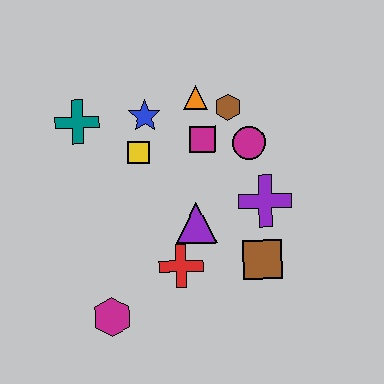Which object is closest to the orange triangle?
The brown hexagon is closest to the orange triangle.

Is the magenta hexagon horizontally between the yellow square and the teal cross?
Yes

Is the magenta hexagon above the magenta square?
No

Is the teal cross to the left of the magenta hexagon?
Yes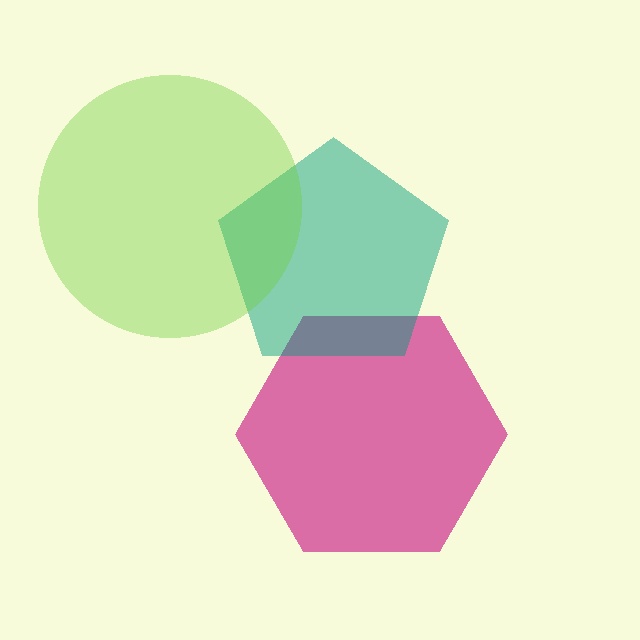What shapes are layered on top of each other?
The layered shapes are: a magenta hexagon, a teal pentagon, a lime circle.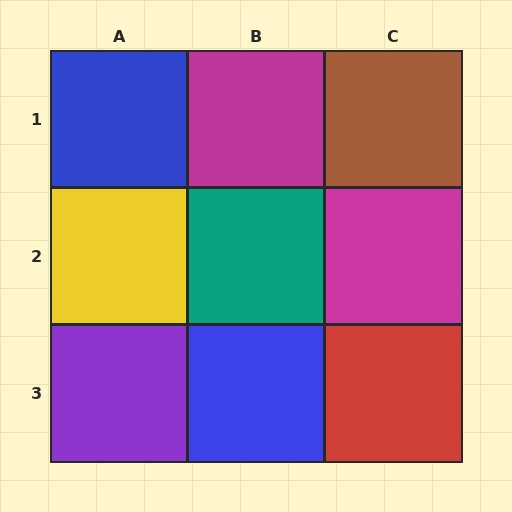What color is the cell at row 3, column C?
Red.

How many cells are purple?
1 cell is purple.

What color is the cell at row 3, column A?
Purple.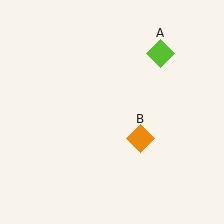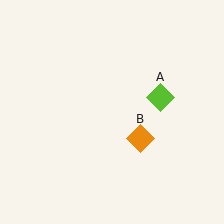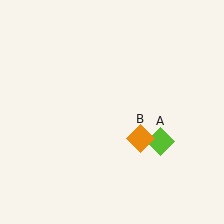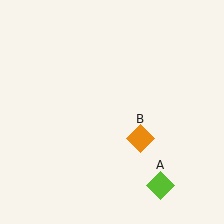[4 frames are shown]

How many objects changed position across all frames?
1 object changed position: lime diamond (object A).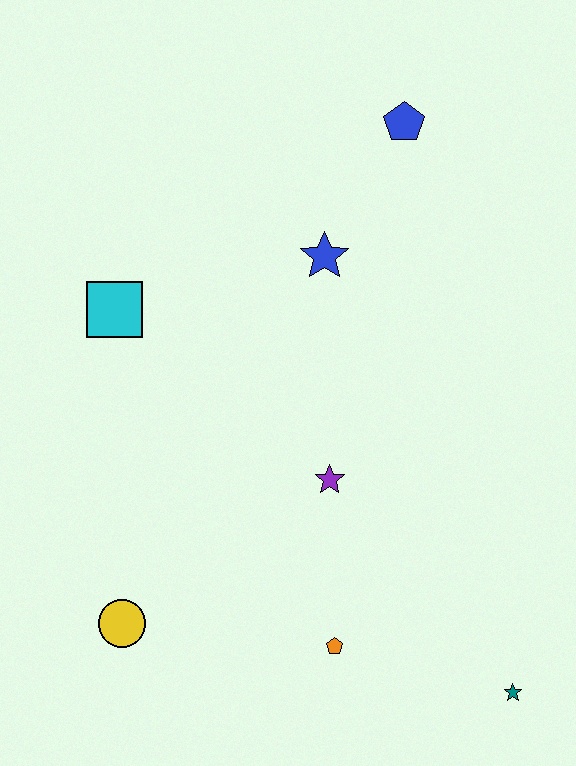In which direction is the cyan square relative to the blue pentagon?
The cyan square is to the left of the blue pentagon.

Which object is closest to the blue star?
The blue pentagon is closest to the blue star.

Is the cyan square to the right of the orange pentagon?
No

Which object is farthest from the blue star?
The teal star is farthest from the blue star.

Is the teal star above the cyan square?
No